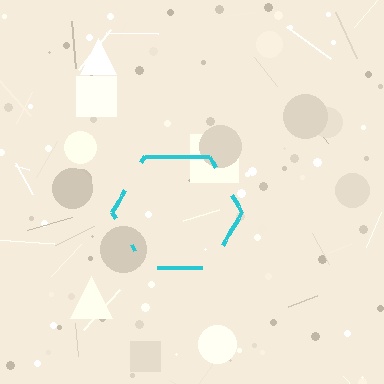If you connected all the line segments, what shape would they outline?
They would outline a hexagon.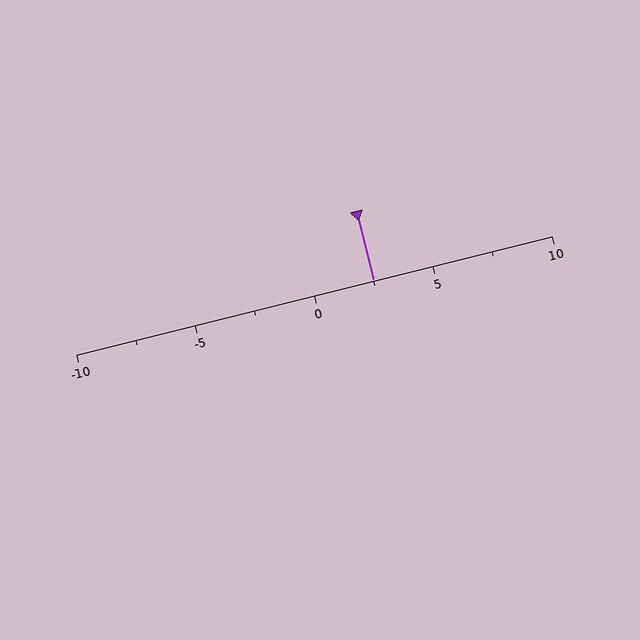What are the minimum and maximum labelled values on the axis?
The axis runs from -10 to 10.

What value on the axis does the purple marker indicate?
The marker indicates approximately 2.5.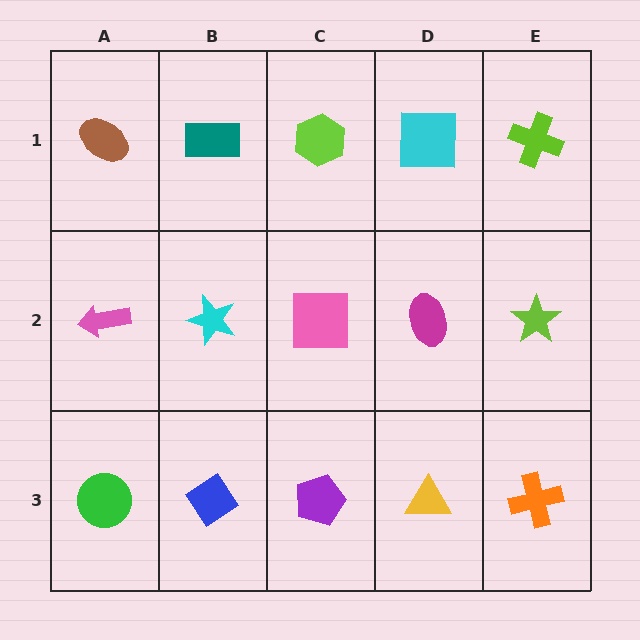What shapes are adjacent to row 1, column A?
A pink arrow (row 2, column A), a teal rectangle (row 1, column B).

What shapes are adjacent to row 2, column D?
A cyan square (row 1, column D), a yellow triangle (row 3, column D), a pink square (row 2, column C), a lime star (row 2, column E).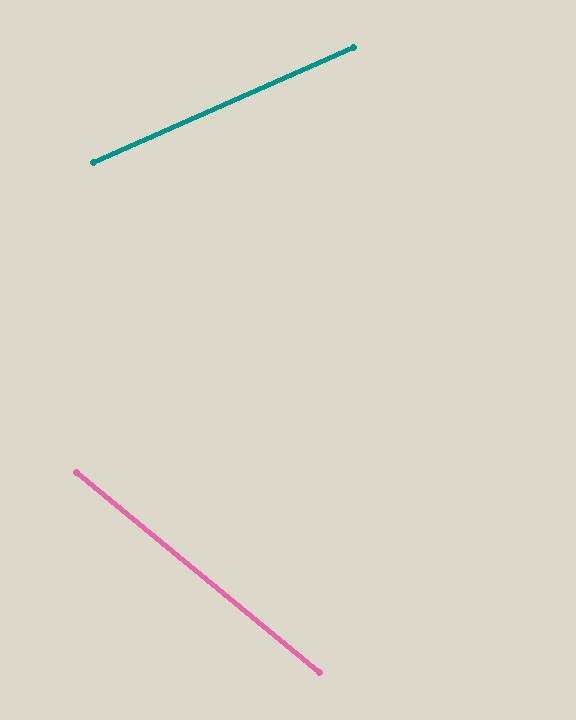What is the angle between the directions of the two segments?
Approximately 63 degrees.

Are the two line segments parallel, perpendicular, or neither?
Neither parallel nor perpendicular — they differ by about 63°.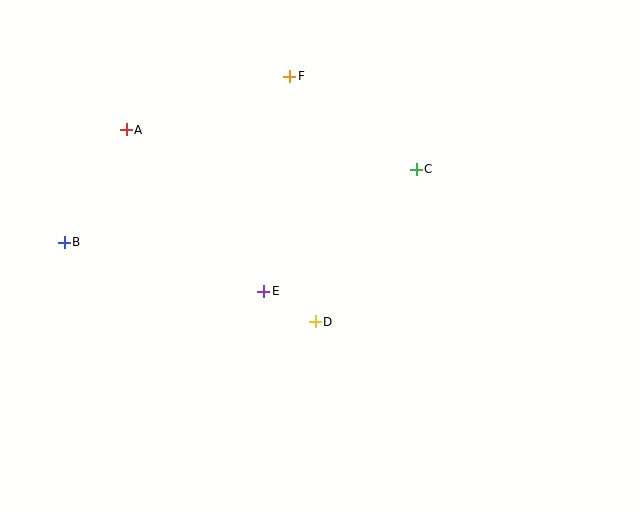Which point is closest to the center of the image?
Point D at (315, 322) is closest to the center.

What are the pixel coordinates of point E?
Point E is at (264, 291).